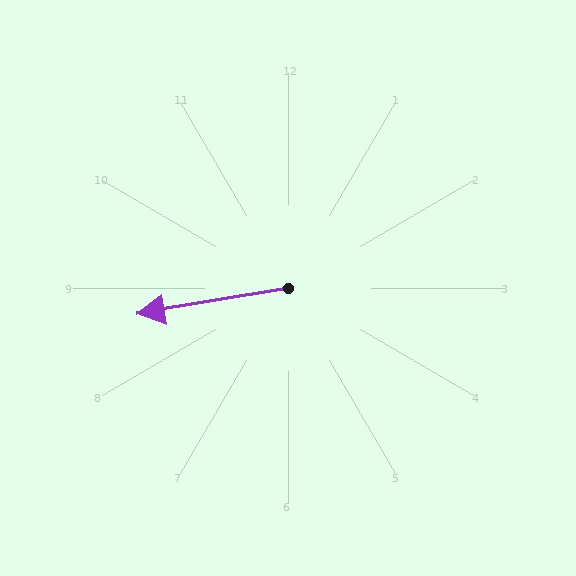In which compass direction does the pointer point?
West.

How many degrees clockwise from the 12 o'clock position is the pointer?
Approximately 260 degrees.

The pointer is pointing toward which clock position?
Roughly 9 o'clock.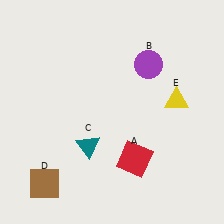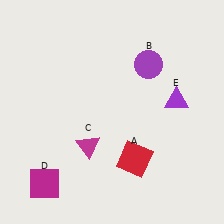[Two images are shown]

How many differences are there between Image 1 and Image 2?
There are 3 differences between the two images.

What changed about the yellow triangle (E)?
In Image 1, E is yellow. In Image 2, it changed to purple.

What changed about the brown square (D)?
In Image 1, D is brown. In Image 2, it changed to magenta.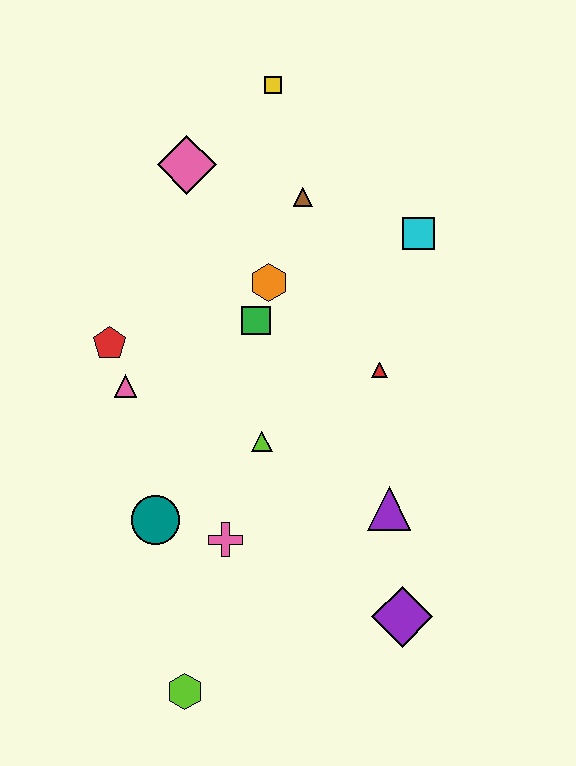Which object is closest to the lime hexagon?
The pink cross is closest to the lime hexagon.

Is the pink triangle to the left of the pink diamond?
Yes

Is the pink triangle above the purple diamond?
Yes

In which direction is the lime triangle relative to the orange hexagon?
The lime triangle is below the orange hexagon.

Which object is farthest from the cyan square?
The lime hexagon is farthest from the cyan square.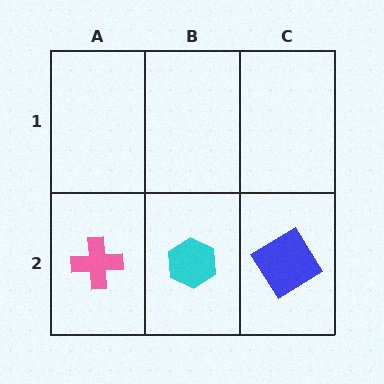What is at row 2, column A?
A pink cross.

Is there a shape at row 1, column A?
No, that cell is empty.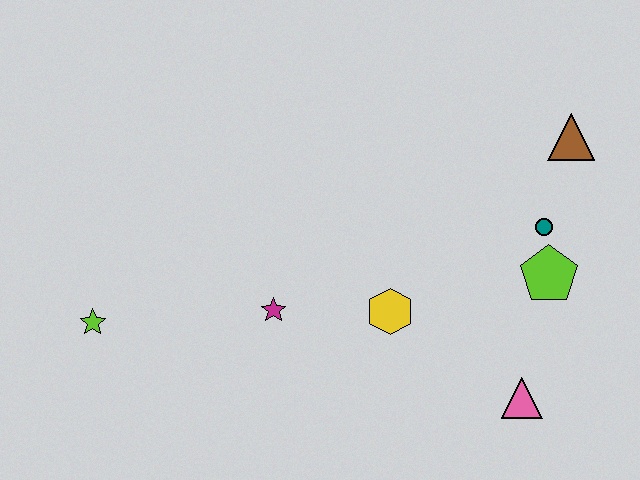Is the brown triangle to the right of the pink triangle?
Yes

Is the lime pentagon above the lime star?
Yes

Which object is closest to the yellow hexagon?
The magenta star is closest to the yellow hexagon.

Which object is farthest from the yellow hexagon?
The lime star is farthest from the yellow hexagon.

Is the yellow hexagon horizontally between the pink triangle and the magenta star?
Yes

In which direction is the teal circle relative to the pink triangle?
The teal circle is above the pink triangle.